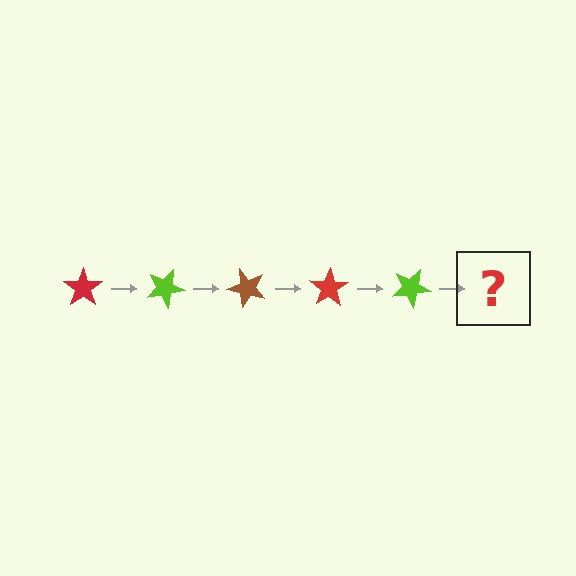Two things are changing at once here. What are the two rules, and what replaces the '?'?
The two rules are that it rotates 25 degrees each step and the color cycles through red, lime, and brown. The '?' should be a brown star, rotated 125 degrees from the start.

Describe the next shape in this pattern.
It should be a brown star, rotated 125 degrees from the start.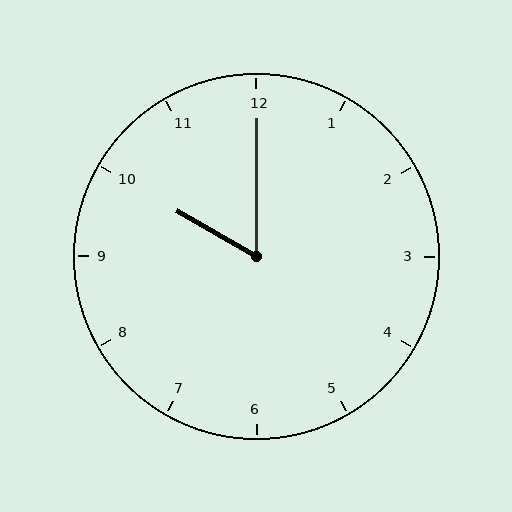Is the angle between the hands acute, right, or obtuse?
It is acute.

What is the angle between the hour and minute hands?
Approximately 60 degrees.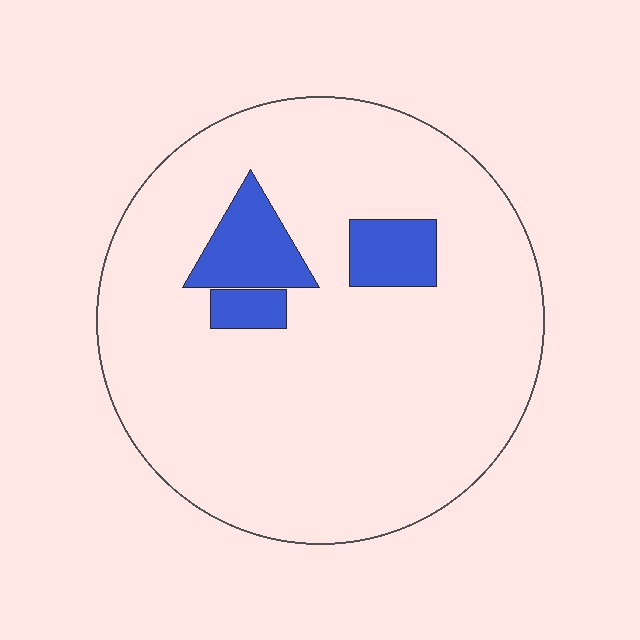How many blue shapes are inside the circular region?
3.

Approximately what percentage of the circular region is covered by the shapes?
Approximately 10%.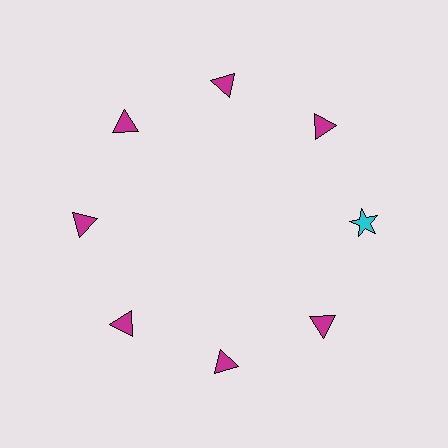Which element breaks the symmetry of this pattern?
The cyan star at roughly the 3 o'clock position breaks the symmetry. All other shapes are magenta triangles.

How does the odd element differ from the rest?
It differs in both color (cyan instead of magenta) and shape (star instead of triangle).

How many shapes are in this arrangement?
There are 8 shapes arranged in a ring pattern.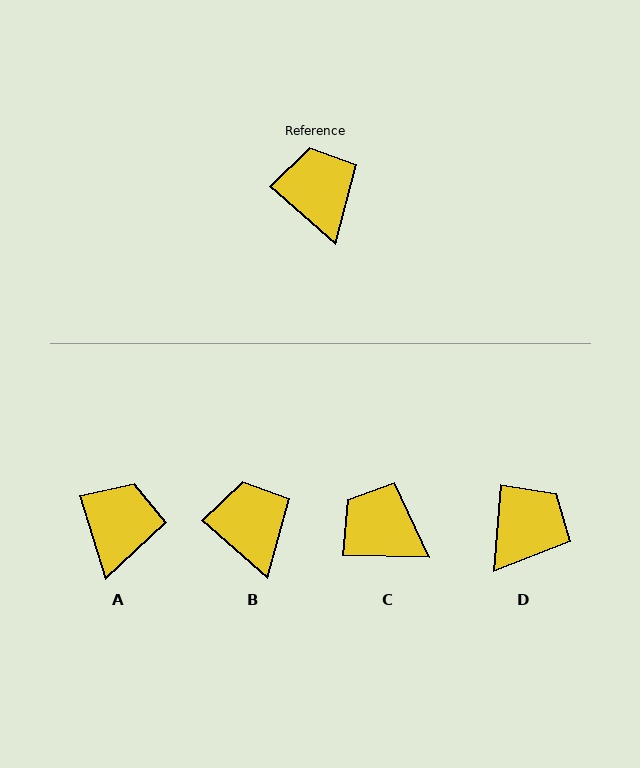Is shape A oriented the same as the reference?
No, it is off by about 31 degrees.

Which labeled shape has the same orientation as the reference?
B.